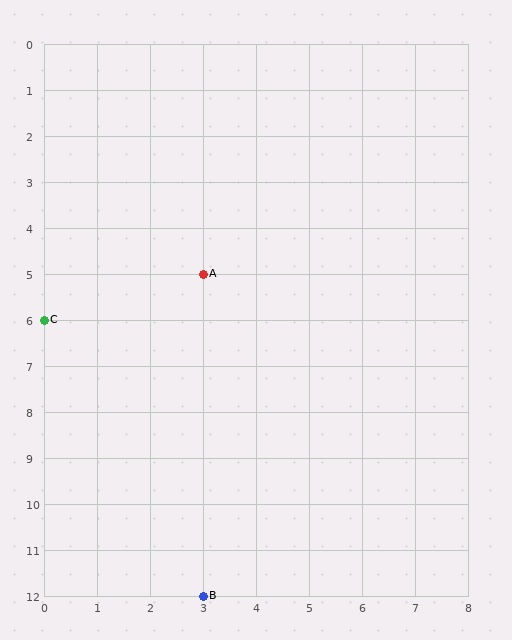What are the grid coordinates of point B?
Point B is at grid coordinates (3, 12).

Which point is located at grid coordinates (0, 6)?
Point C is at (0, 6).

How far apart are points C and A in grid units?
Points C and A are 3 columns and 1 row apart (about 3.2 grid units diagonally).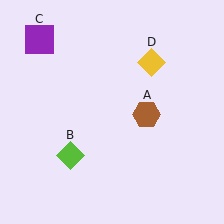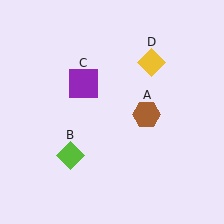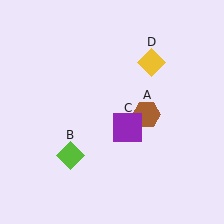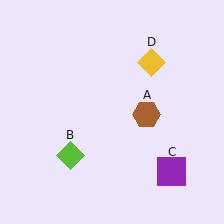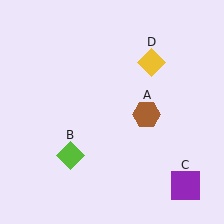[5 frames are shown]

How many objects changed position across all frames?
1 object changed position: purple square (object C).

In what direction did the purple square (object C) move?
The purple square (object C) moved down and to the right.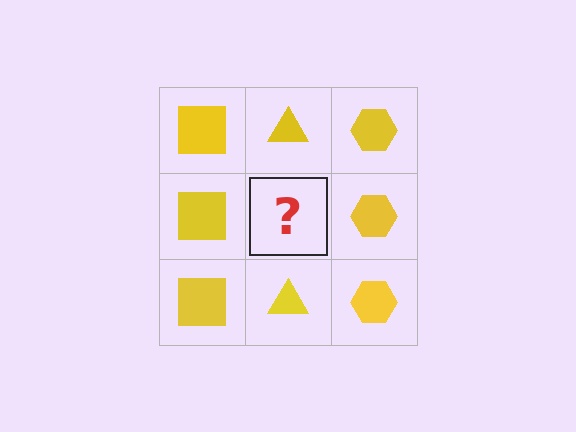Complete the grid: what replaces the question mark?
The question mark should be replaced with a yellow triangle.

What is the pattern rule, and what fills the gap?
The rule is that each column has a consistent shape. The gap should be filled with a yellow triangle.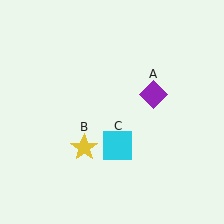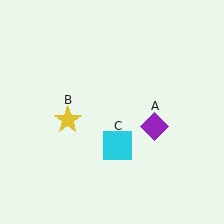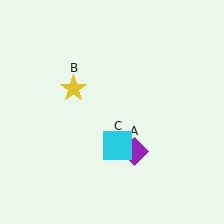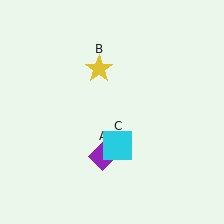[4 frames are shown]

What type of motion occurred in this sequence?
The purple diamond (object A), yellow star (object B) rotated clockwise around the center of the scene.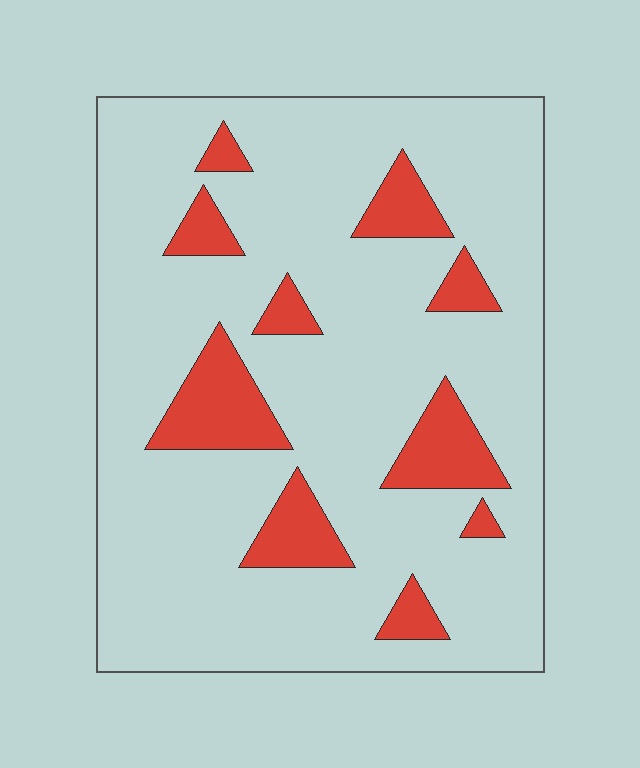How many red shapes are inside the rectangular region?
10.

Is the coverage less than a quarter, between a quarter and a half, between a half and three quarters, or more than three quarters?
Less than a quarter.